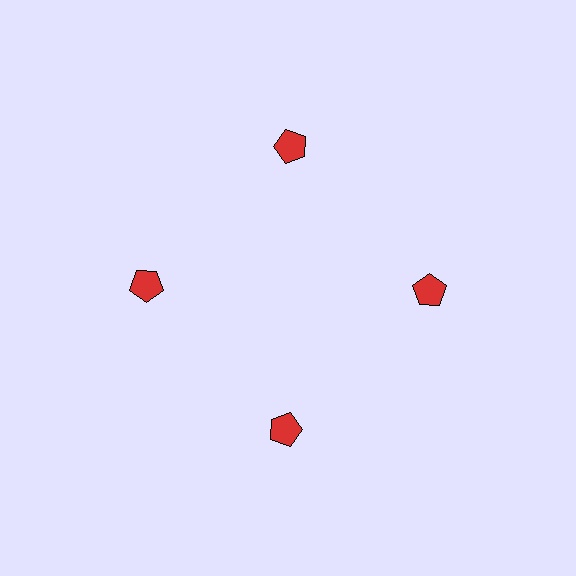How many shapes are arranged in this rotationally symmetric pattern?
There are 4 shapes, arranged in 4 groups of 1.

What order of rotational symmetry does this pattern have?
This pattern has 4-fold rotational symmetry.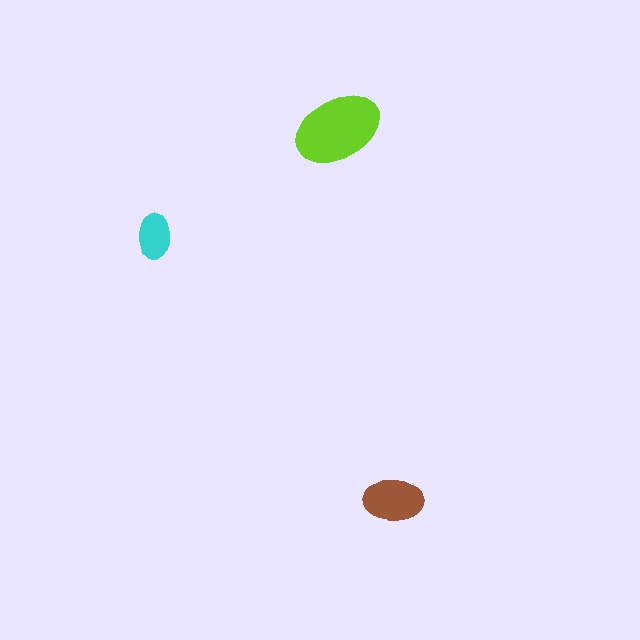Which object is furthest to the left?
The cyan ellipse is leftmost.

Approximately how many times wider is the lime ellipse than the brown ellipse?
About 1.5 times wider.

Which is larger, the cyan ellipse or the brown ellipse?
The brown one.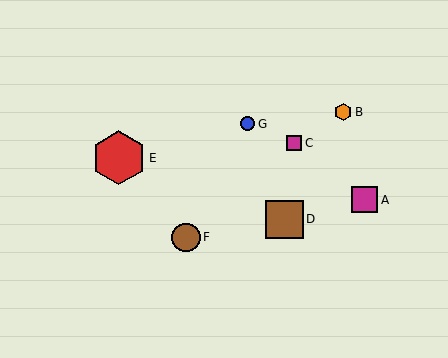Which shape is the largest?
The red hexagon (labeled E) is the largest.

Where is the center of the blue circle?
The center of the blue circle is at (248, 124).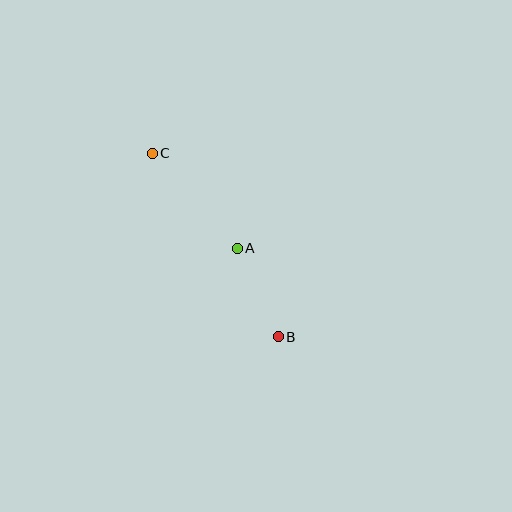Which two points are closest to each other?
Points A and B are closest to each other.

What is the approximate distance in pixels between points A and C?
The distance between A and C is approximately 128 pixels.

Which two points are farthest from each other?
Points B and C are farthest from each other.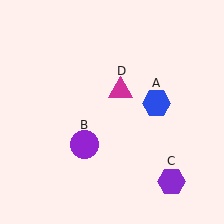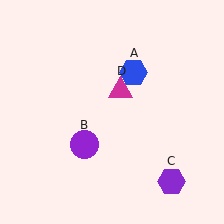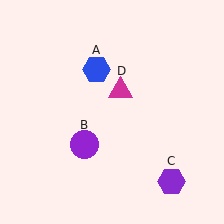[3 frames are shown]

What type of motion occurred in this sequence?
The blue hexagon (object A) rotated counterclockwise around the center of the scene.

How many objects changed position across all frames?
1 object changed position: blue hexagon (object A).